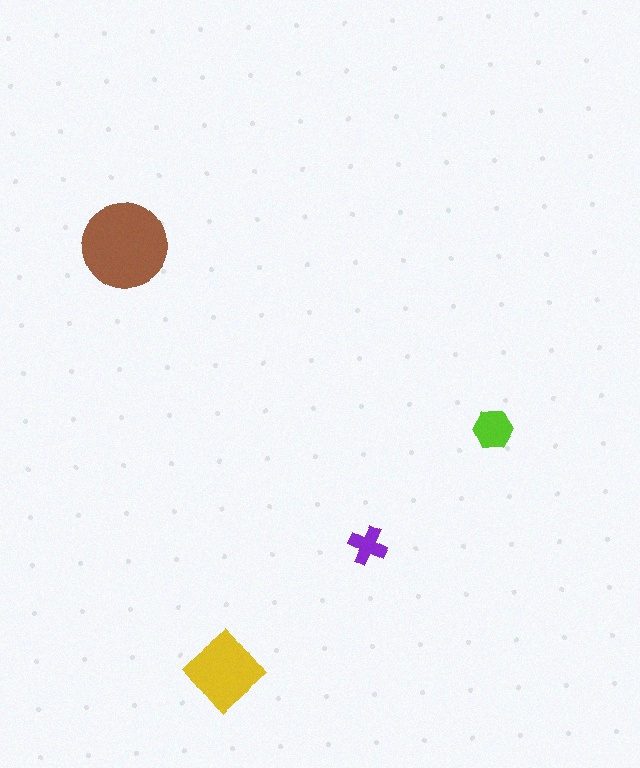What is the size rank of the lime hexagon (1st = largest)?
3rd.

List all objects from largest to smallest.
The brown circle, the yellow diamond, the lime hexagon, the purple cross.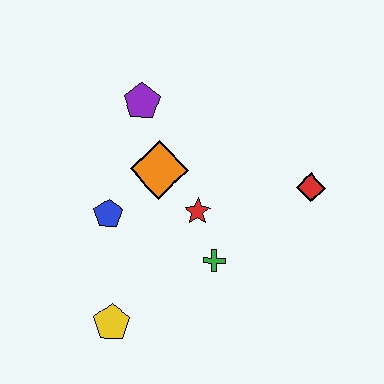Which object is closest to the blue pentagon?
The orange diamond is closest to the blue pentagon.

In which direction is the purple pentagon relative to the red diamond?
The purple pentagon is to the left of the red diamond.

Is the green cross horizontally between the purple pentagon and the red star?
No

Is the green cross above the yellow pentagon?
Yes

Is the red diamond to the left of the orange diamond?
No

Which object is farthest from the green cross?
The purple pentagon is farthest from the green cross.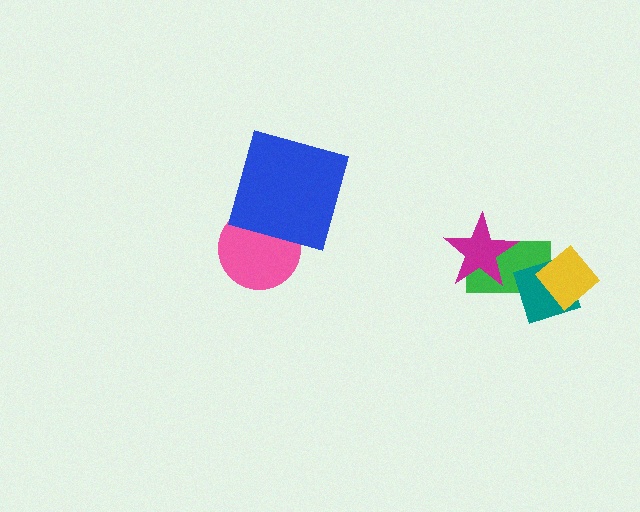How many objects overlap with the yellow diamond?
2 objects overlap with the yellow diamond.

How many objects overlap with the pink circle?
1 object overlaps with the pink circle.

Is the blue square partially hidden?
No, no other shape covers it.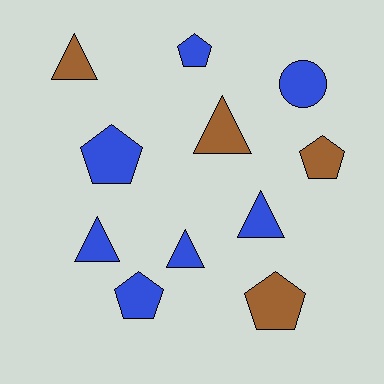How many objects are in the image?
There are 11 objects.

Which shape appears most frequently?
Pentagon, with 5 objects.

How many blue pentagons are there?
There are 3 blue pentagons.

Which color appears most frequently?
Blue, with 7 objects.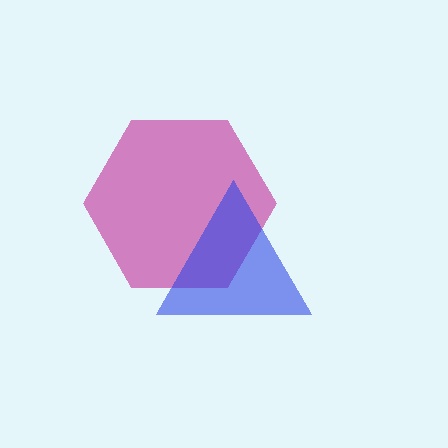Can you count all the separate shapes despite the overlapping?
Yes, there are 2 separate shapes.